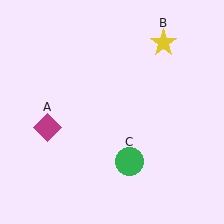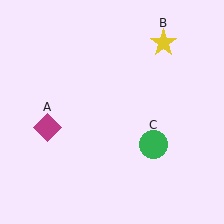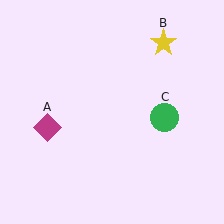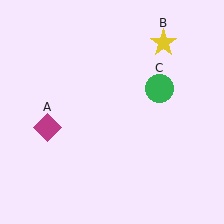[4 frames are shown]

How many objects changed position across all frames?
1 object changed position: green circle (object C).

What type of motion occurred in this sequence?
The green circle (object C) rotated counterclockwise around the center of the scene.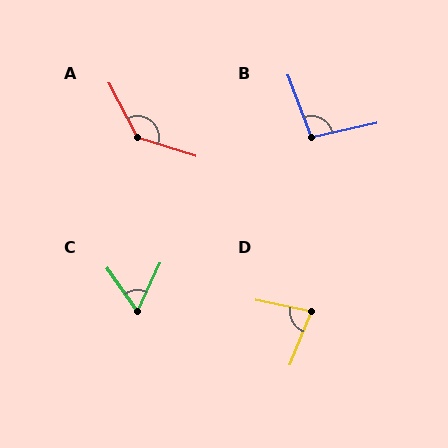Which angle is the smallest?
C, at approximately 60 degrees.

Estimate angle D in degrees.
Approximately 80 degrees.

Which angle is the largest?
A, at approximately 135 degrees.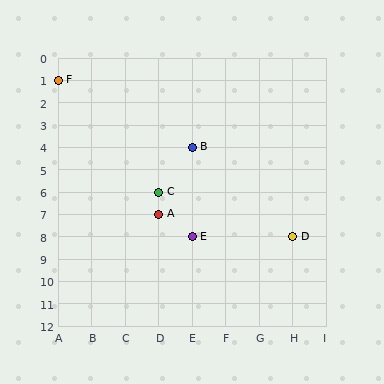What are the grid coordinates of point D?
Point D is at grid coordinates (H, 8).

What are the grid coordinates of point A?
Point A is at grid coordinates (D, 7).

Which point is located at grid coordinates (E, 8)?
Point E is at (E, 8).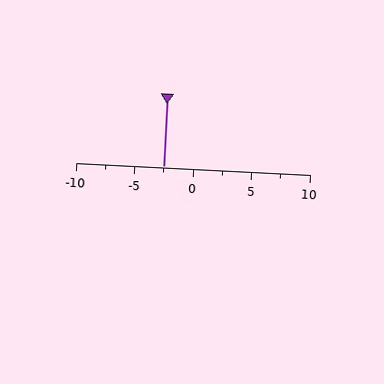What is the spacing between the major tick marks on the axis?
The major ticks are spaced 5 apart.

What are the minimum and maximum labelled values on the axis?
The axis runs from -10 to 10.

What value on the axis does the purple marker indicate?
The marker indicates approximately -2.5.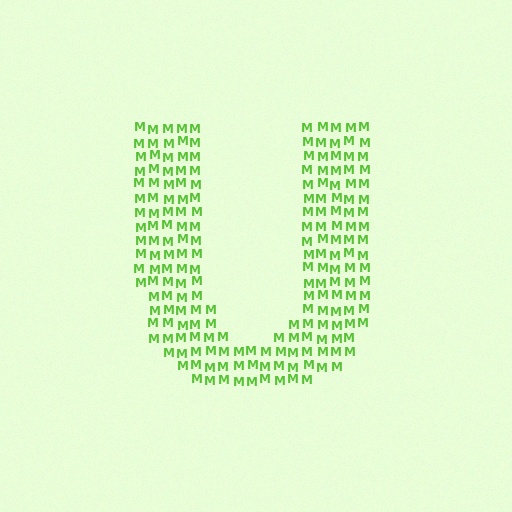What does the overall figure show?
The overall figure shows the letter U.